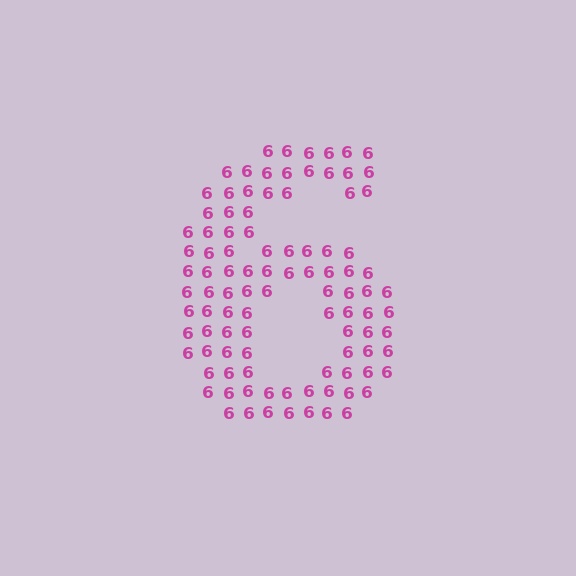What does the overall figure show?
The overall figure shows the digit 6.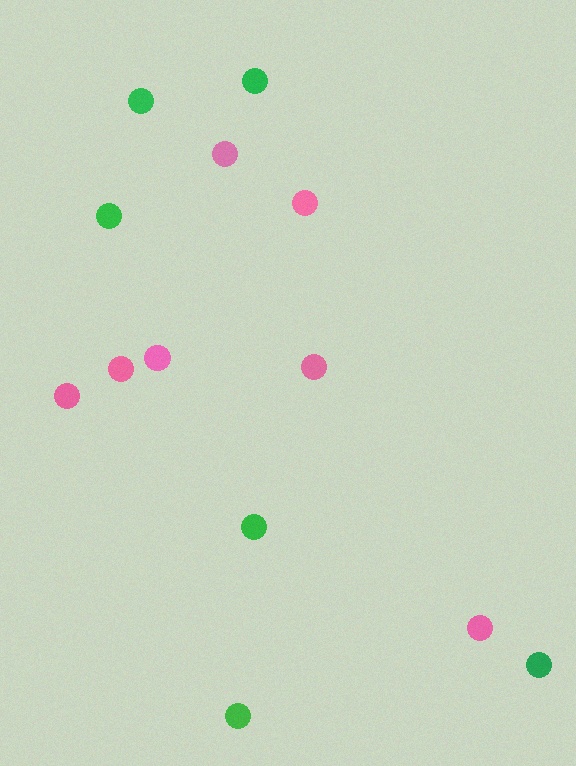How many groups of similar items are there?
There are 2 groups: one group of green circles (6) and one group of pink circles (7).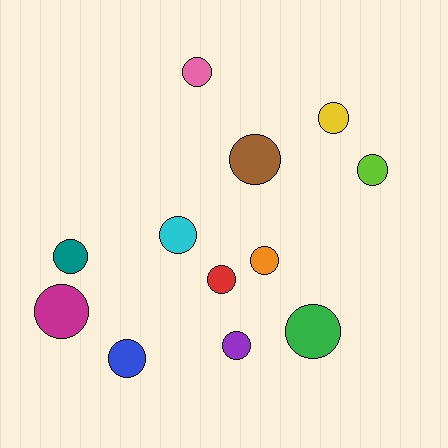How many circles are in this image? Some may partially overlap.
There are 12 circles.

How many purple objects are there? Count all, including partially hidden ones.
There is 1 purple object.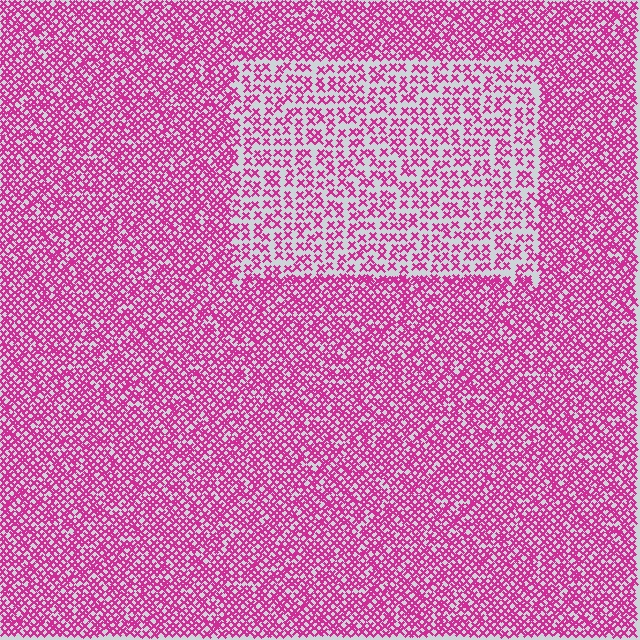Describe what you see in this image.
The image contains small magenta elements arranged at two different densities. A rectangle-shaped region is visible where the elements are less densely packed than the surrounding area.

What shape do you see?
I see a rectangle.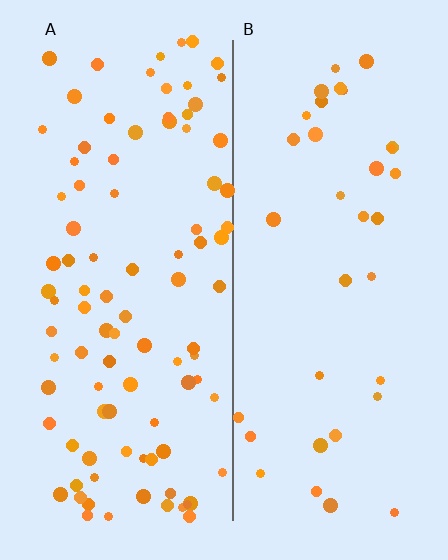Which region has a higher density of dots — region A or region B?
A (the left).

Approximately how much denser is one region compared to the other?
Approximately 2.5× — region A over region B.